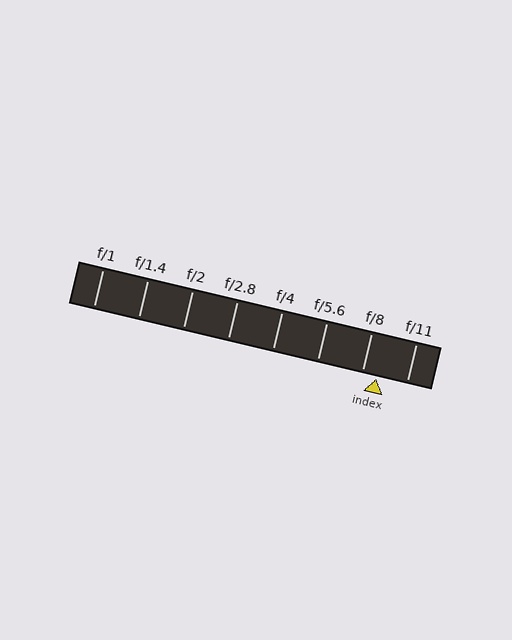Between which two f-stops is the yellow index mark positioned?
The index mark is between f/8 and f/11.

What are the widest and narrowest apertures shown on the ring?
The widest aperture shown is f/1 and the narrowest is f/11.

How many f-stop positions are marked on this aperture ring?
There are 8 f-stop positions marked.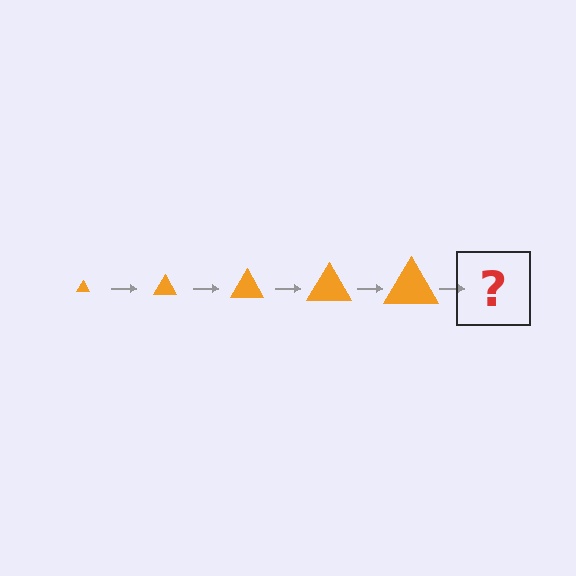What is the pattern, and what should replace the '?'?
The pattern is that the triangle gets progressively larger each step. The '?' should be an orange triangle, larger than the previous one.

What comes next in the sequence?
The next element should be an orange triangle, larger than the previous one.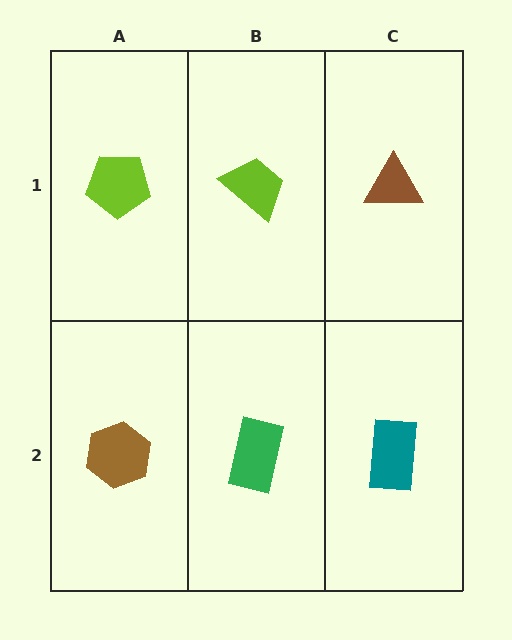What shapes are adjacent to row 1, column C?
A teal rectangle (row 2, column C), a lime trapezoid (row 1, column B).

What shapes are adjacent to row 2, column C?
A brown triangle (row 1, column C), a green rectangle (row 2, column B).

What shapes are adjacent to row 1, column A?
A brown hexagon (row 2, column A), a lime trapezoid (row 1, column B).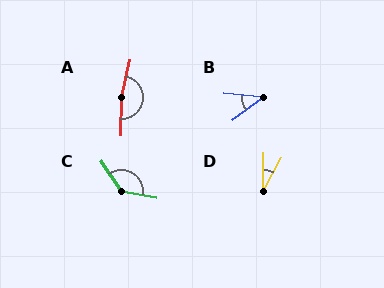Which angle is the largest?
A, at approximately 168 degrees.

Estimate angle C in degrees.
Approximately 134 degrees.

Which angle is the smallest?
D, at approximately 27 degrees.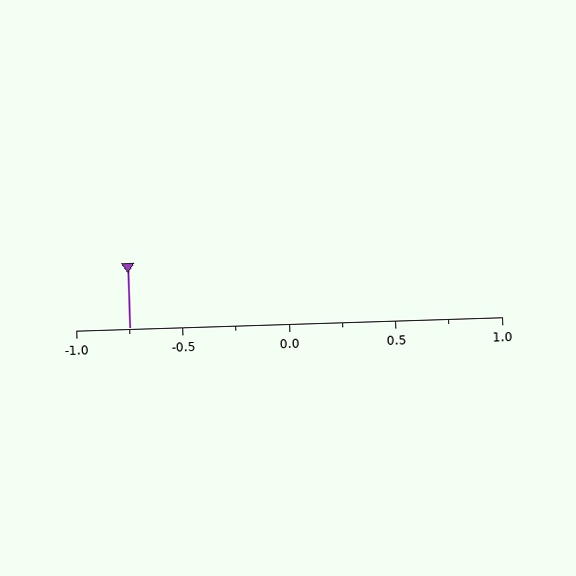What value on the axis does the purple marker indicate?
The marker indicates approximately -0.75.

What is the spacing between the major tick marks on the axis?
The major ticks are spaced 0.5 apart.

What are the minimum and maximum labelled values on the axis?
The axis runs from -1.0 to 1.0.